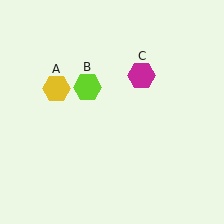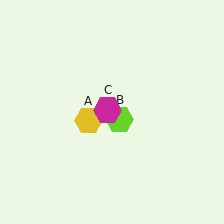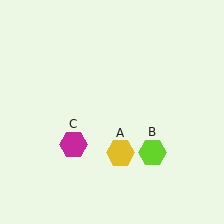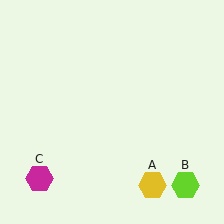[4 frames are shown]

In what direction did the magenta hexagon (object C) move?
The magenta hexagon (object C) moved down and to the left.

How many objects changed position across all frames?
3 objects changed position: yellow hexagon (object A), lime hexagon (object B), magenta hexagon (object C).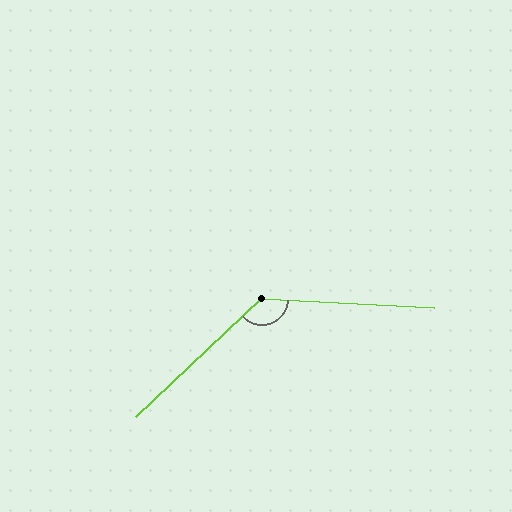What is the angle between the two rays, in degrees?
Approximately 134 degrees.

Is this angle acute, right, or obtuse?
It is obtuse.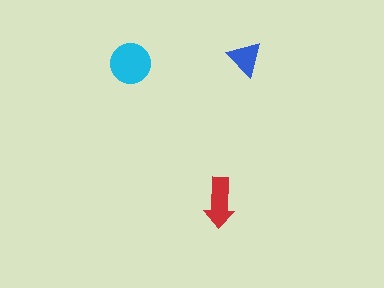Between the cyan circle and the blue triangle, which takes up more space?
The cyan circle.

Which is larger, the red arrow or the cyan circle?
The cyan circle.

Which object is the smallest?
The blue triangle.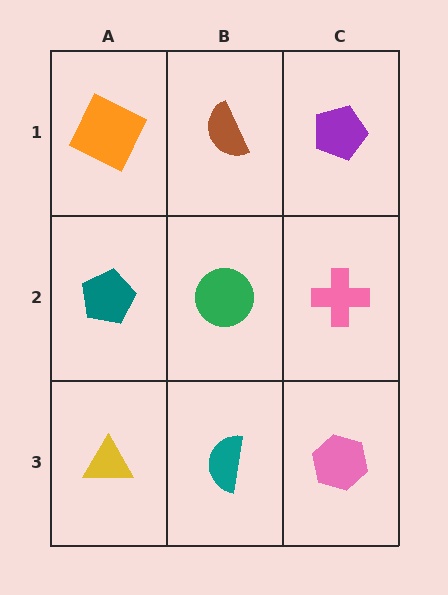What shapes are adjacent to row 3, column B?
A green circle (row 2, column B), a yellow triangle (row 3, column A), a pink hexagon (row 3, column C).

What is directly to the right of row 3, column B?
A pink hexagon.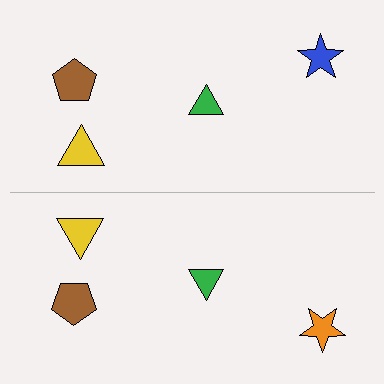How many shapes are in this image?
There are 8 shapes in this image.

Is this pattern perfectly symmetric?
No, the pattern is not perfectly symmetric. The orange star on the bottom side breaks the symmetry — its mirror counterpart is blue.